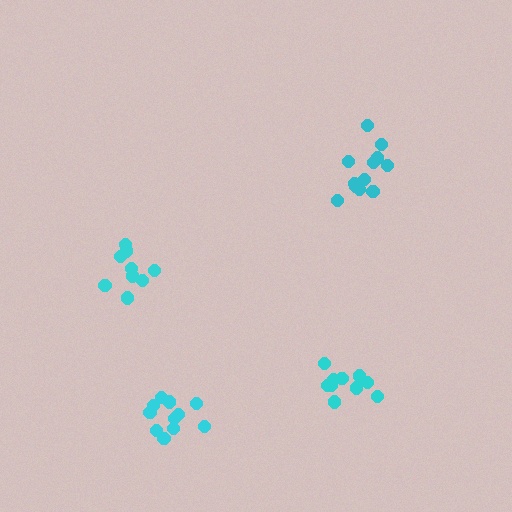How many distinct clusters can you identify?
There are 4 distinct clusters.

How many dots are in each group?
Group 1: 9 dots, Group 2: 10 dots, Group 3: 12 dots, Group 4: 13 dots (44 total).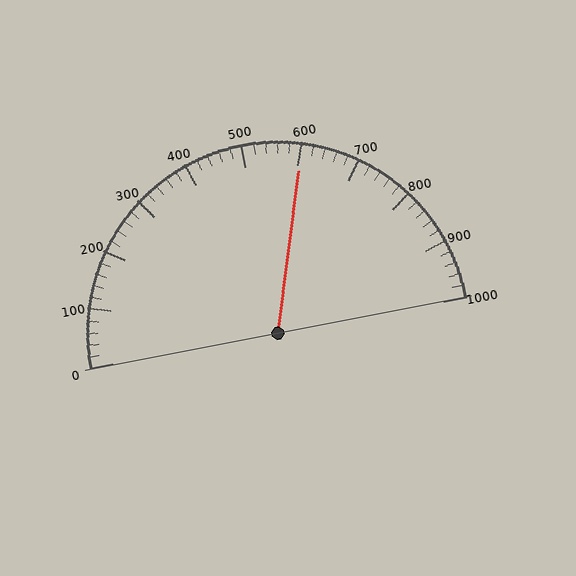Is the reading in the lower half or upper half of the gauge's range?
The reading is in the upper half of the range (0 to 1000).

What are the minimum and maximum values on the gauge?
The gauge ranges from 0 to 1000.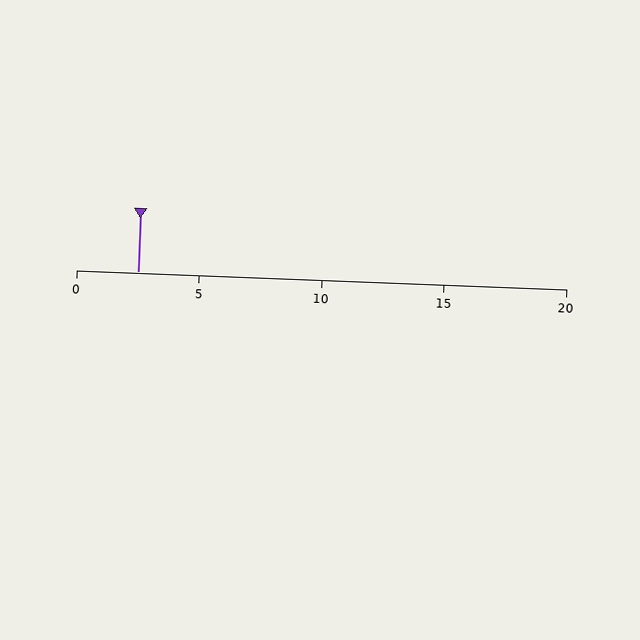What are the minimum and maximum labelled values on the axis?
The axis runs from 0 to 20.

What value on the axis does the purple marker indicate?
The marker indicates approximately 2.5.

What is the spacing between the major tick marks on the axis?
The major ticks are spaced 5 apart.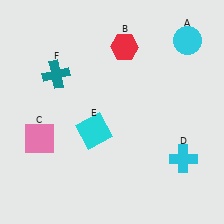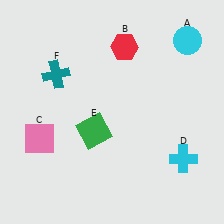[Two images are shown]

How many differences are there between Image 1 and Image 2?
There is 1 difference between the two images.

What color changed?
The square (E) changed from cyan in Image 1 to green in Image 2.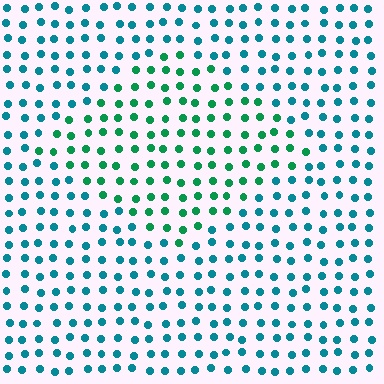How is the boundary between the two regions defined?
The boundary is defined purely by a slight shift in hue (about 37 degrees). Spacing, size, and orientation are identical on both sides.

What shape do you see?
I see a diamond.